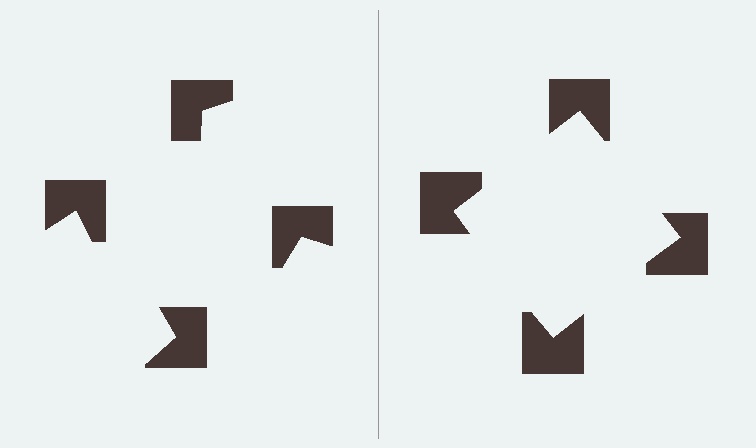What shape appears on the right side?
An illusory square.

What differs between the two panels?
The notched squares are positioned identically on both sides; only the wedge orientations differ. On the right they align to a square; on the left they are misaligned.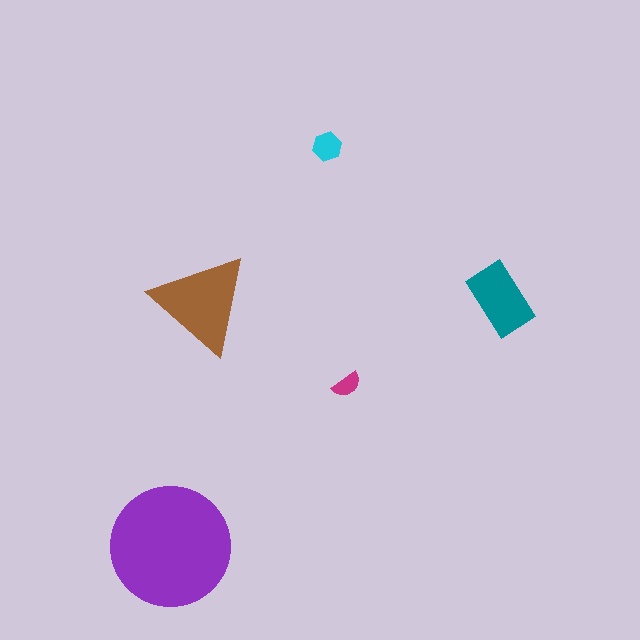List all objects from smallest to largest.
The magenta semicircle, the cyan hexagon, the teal rectangle, the brown triangle, the purple circle.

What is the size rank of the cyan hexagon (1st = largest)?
4th.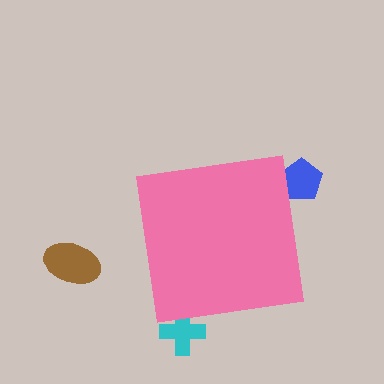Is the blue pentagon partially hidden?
Yes, the blue pentagon is partially hidden behind the pink square.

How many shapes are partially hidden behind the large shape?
2 shapes are partially hidden.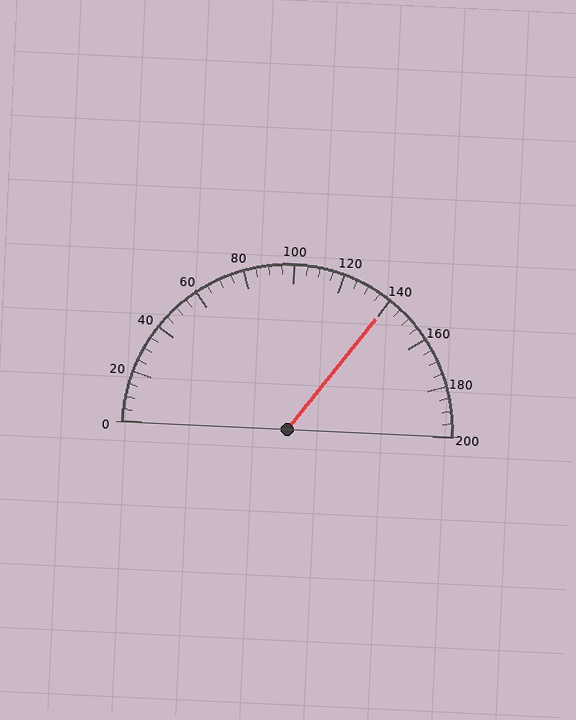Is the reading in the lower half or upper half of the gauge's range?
The reading is in the upper half of the range (0 to 200).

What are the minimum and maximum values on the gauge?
The gauge ranges from 0 to 200.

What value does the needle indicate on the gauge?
The needle indicates approximately 140.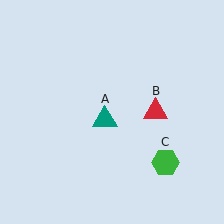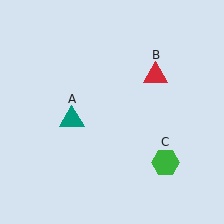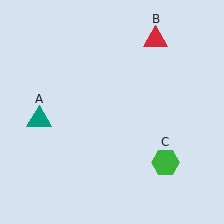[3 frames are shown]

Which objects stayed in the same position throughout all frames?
Green hexagon (object C) remained stationary.